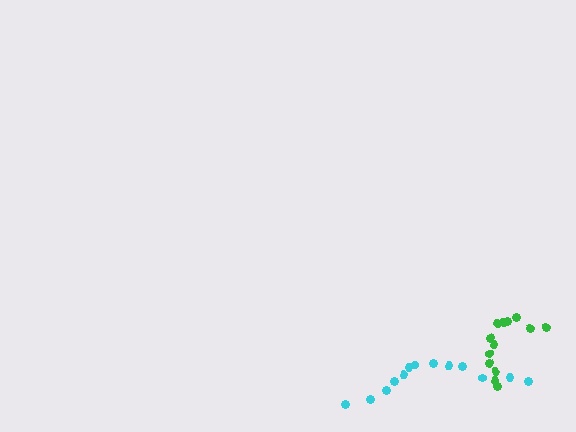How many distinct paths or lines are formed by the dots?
There are 2 distinct paths.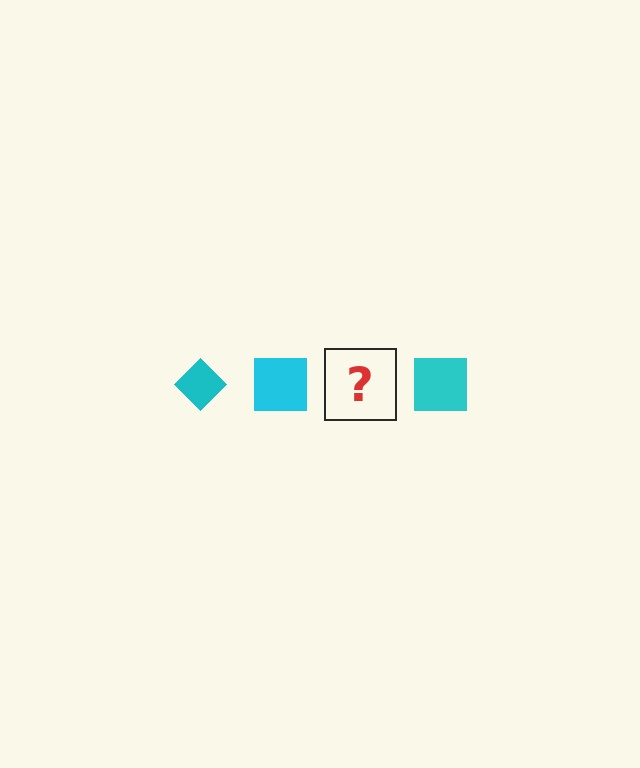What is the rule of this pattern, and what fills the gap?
The rule is that the pattern cycles through diamond, square shapes in cyan. The gap should be filled with a cyan diamond.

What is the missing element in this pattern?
The missing element is a cyan diamond.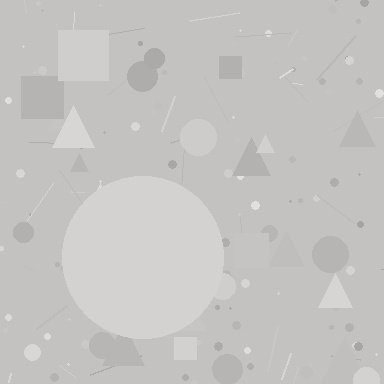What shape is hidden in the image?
A circle is hidden in the image.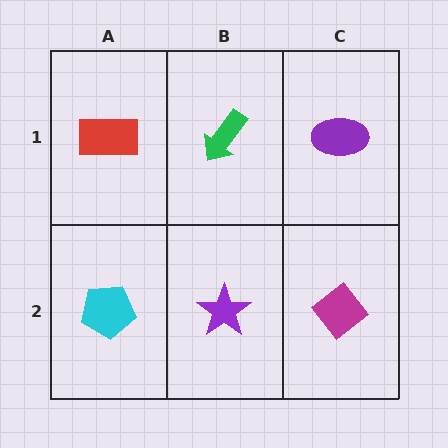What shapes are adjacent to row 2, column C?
A purple ellipse (row 1, column C), a purple star (row 2, column B).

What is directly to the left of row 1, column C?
A green arrow.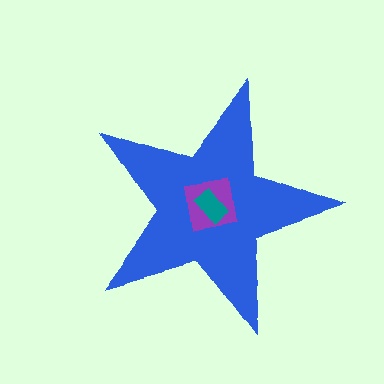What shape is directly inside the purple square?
The teal rectangle.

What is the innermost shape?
The teal rectangle.